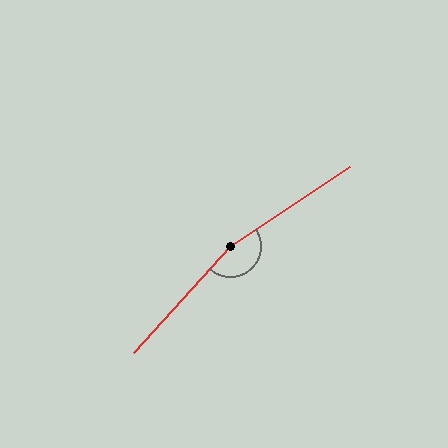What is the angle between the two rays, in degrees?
Approximately 166 degrees.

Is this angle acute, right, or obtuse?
It is obtuse.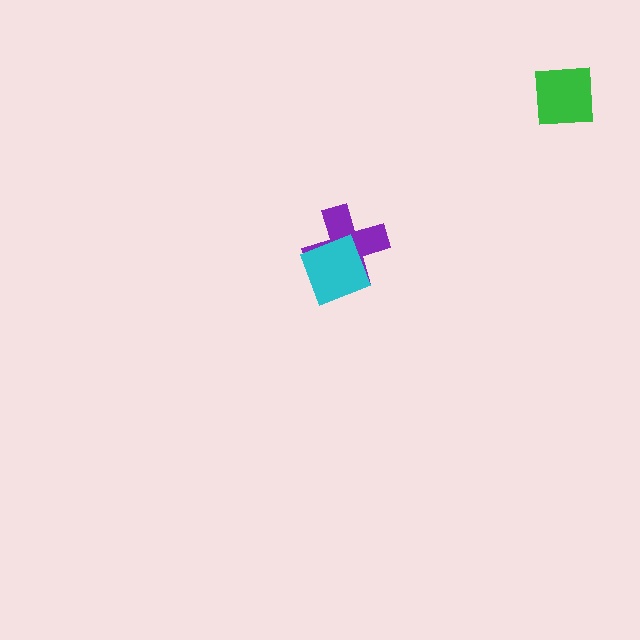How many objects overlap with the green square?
0 objects overlap with the green square.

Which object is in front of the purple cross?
The cyan square is in front of the purple cross.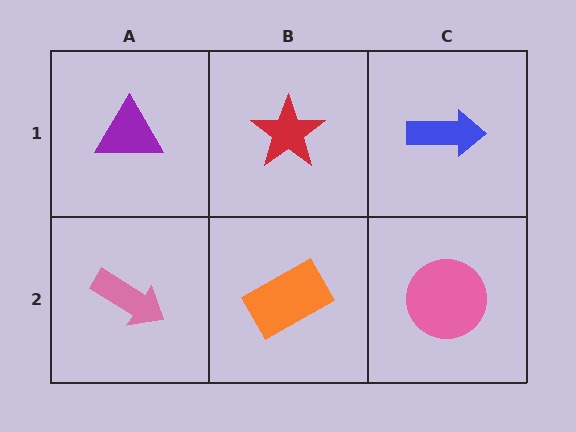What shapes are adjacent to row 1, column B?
An orange rectangle (row 2, column B), a purple triangle (row 1, column A), a blue arrow (row 1, column C).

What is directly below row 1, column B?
An orange rectangle.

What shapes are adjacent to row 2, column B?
A red star (row 1, column B), a pink arrow (row 2, column A), a pink circle (row 2, column C).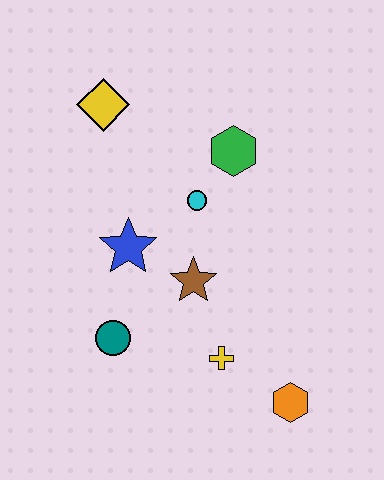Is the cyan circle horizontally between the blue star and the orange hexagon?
Yes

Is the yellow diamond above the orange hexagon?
Yes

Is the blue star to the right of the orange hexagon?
No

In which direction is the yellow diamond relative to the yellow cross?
The yellow diamond is above the yellow cross.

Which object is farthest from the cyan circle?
The orange hexagon is farthest from the cyan circle.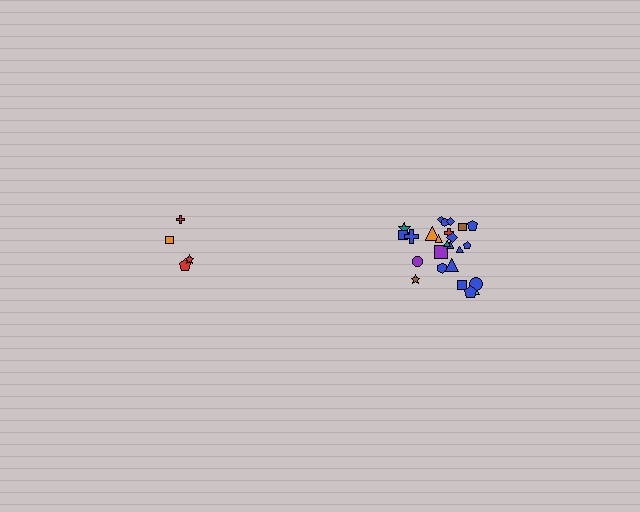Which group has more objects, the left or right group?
The right group.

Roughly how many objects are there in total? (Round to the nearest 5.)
Roughly 30 objects in total.